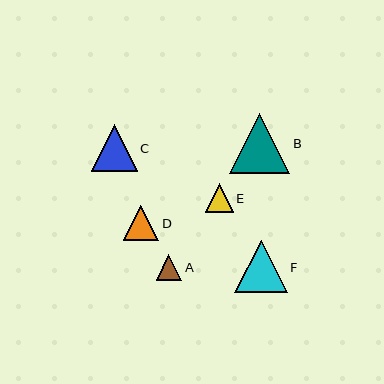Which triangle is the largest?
Triangle B is the largest with a size of approximately 60 pixels.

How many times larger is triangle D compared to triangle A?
Triangle D is approximately 1.4 times the size of triangle A.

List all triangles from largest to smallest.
From largest to smallest: B, F, C, D, E, A.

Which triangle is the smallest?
Triangle A is the smallest with a size of approximately 26 pixels.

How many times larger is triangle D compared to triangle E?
Triangle D is approximately 1.2 times the size of triangle E.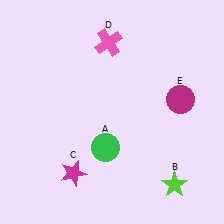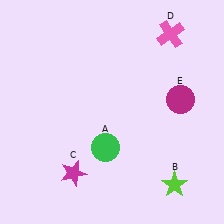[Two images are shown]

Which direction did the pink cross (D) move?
The pink cross (D) moved right.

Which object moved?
The pink cross (D) moved right.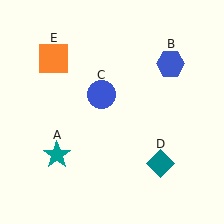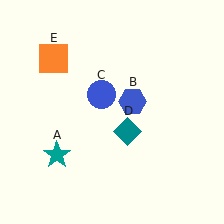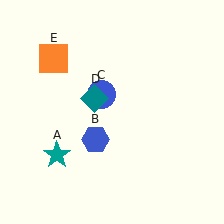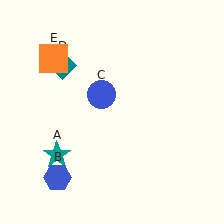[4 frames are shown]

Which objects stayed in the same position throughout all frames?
Teal star (object A) and blue circle (object C) and orange square (object E) remained stationary.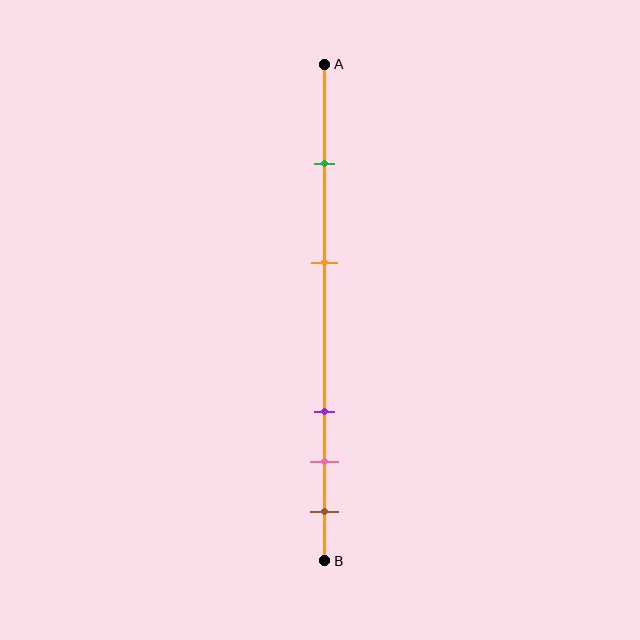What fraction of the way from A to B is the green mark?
The green mark is approximately 20% (0.2) of the way from A to B.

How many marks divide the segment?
There are 5 marks dividing the segment.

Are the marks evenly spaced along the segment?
No, the marks are not evenly spaced.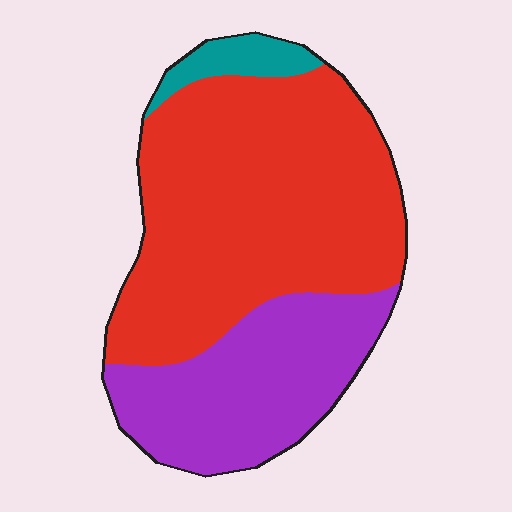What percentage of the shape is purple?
Purple takes up about one third (1/3) of the shape.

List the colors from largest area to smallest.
From largest to smallest: red, purple, teal.